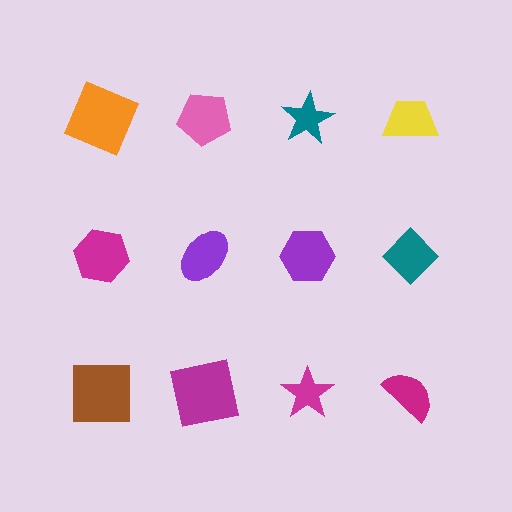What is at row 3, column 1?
A brown square.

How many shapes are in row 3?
4 shapes.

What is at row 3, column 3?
A magenta star.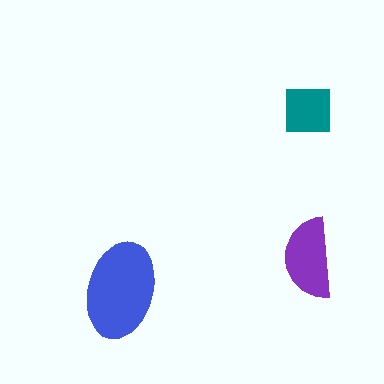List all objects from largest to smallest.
The blue ellipse, the purple semicircle, the teal square.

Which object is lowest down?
The blue ellipse is bottommost.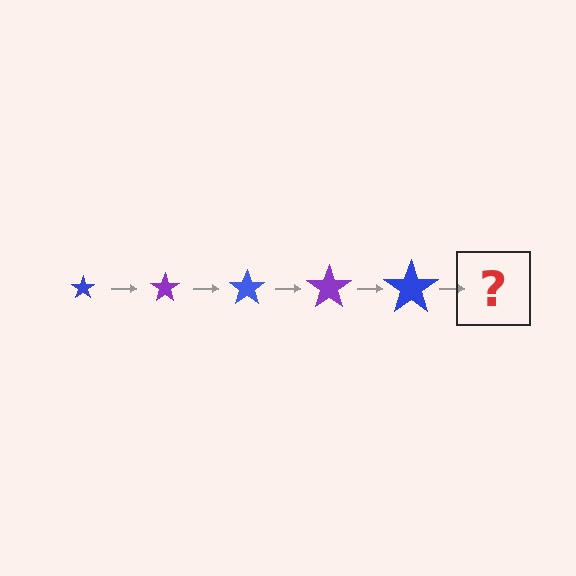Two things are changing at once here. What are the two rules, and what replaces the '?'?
The two rules are that the star grows larger each step and the color cycles through blue and purple. The '?' should be a purple star, larger than the previous one.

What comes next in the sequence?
The next element should be a purple star, larger than the previous one.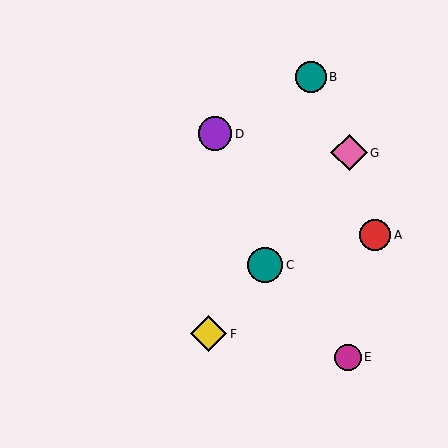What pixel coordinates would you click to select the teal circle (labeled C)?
Click at (265, 265) to select the teal circle C.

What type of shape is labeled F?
Shape F is a yellow diamond.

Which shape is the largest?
The pink diamond (labeled G) is the largest.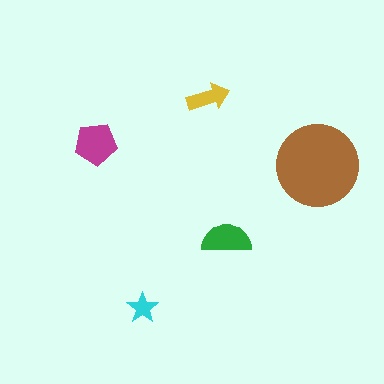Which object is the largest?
The brown circle.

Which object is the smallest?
The cyan star.